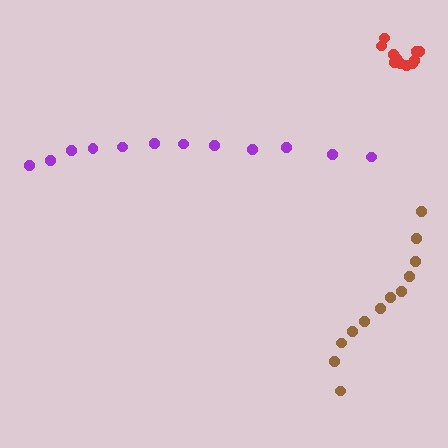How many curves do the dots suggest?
There are 3 distinct paths.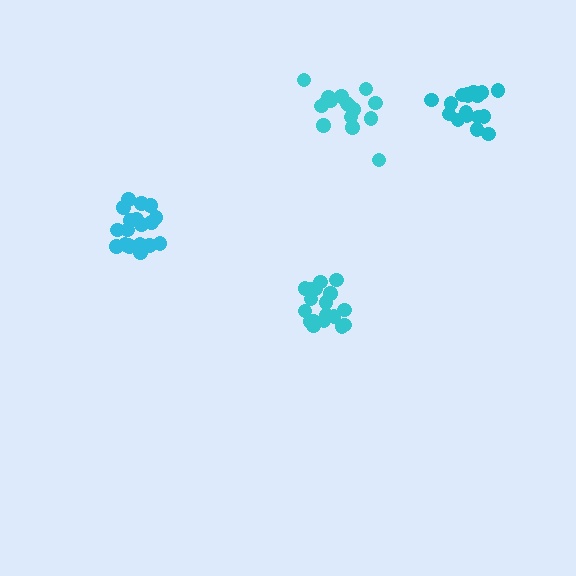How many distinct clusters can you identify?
There are 4 distinct clusters.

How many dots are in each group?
Group 1: 17 dots, Group 2: 16 dots, Group 3: 19 dots, Group 4: 18 dots (70 total).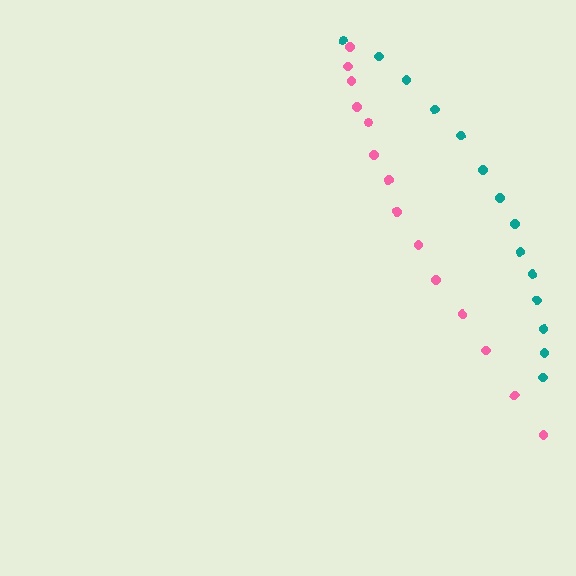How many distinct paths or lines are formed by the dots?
There are 2 distinct paths.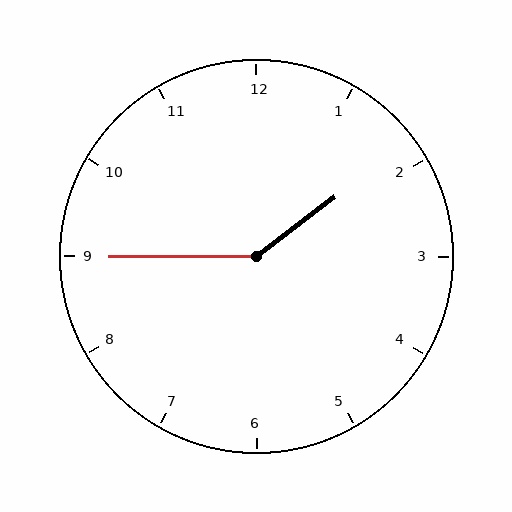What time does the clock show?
1:45.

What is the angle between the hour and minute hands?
Approximately 142 degrees.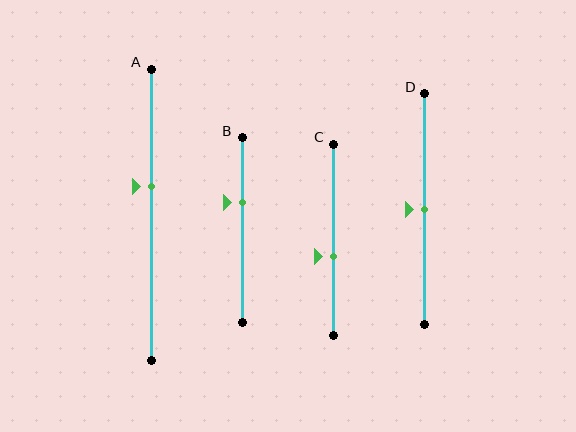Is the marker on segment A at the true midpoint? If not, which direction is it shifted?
No, the marker on segment A is shifted upward by about 10% of the segment length.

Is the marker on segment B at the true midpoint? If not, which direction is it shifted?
No, the marker on segment B is shifted upward by about 15% of the segment length.